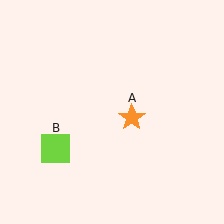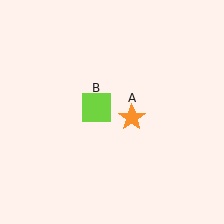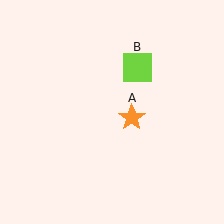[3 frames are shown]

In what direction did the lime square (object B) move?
The lime square (object B) moved up and to the right.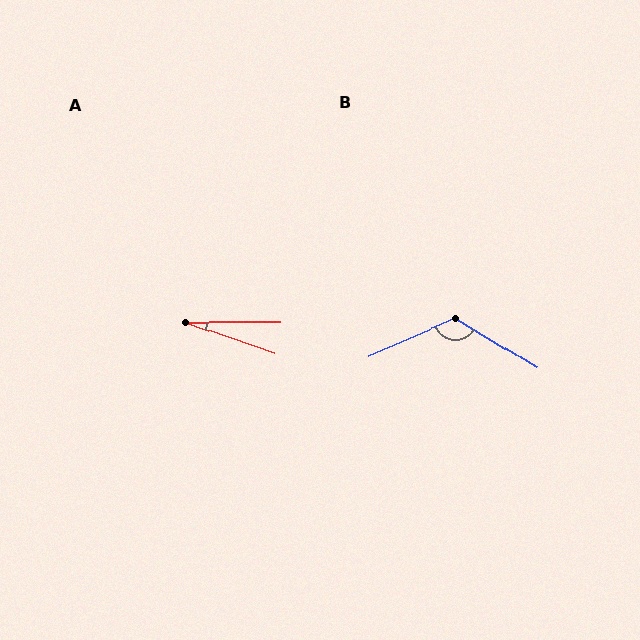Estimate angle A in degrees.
Approximately 19 degrees.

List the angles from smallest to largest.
A (19°), B (126°).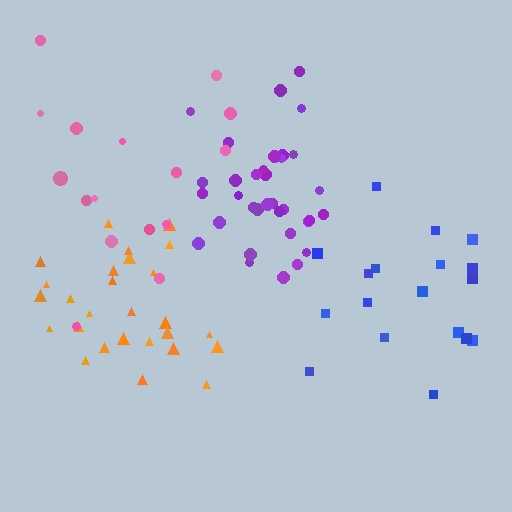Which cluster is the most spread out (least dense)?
Pink.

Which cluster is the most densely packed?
Purple.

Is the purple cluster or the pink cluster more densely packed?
Purple.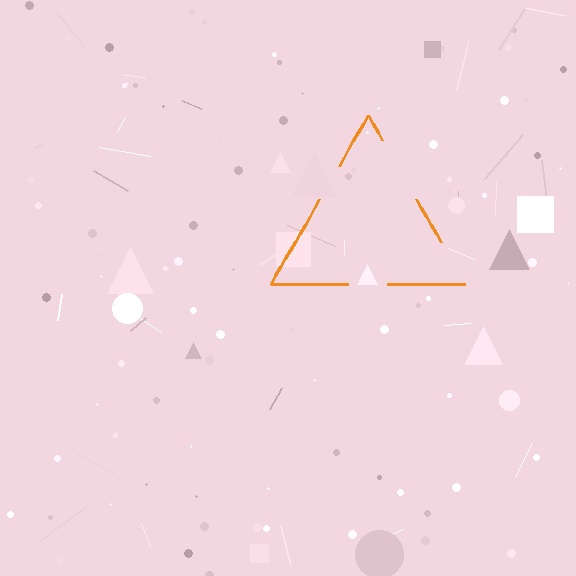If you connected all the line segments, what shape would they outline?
They would outline a triangle.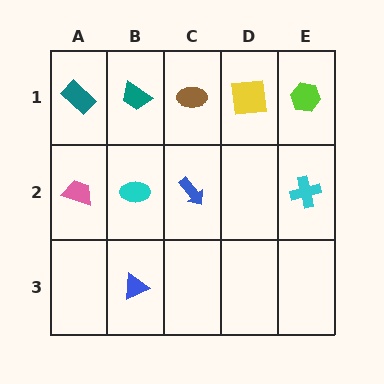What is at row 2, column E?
A cyan cross.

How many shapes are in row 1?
5 shapes.